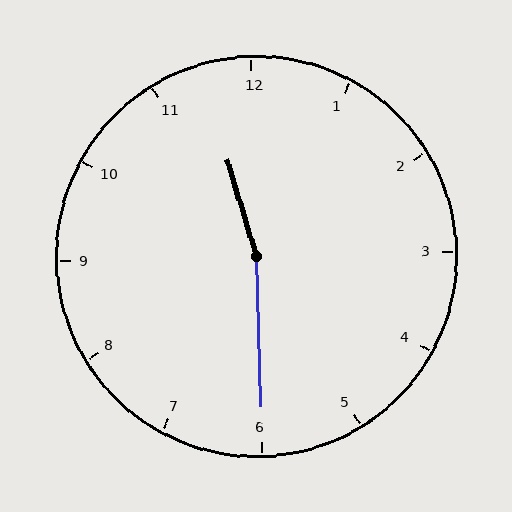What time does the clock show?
11:30.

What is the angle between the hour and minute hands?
Approximately 165 degrees.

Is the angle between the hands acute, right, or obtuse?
It is obtuse.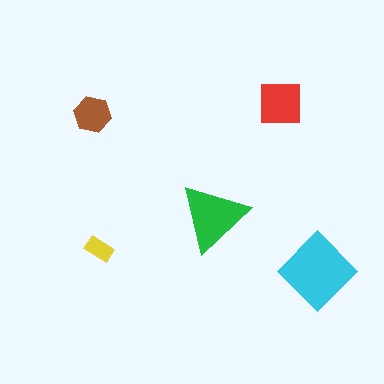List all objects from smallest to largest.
The yellow rectangle, the brown hexagon, the red square, the green triangle, the cyan diamond.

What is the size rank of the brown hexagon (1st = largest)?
4th.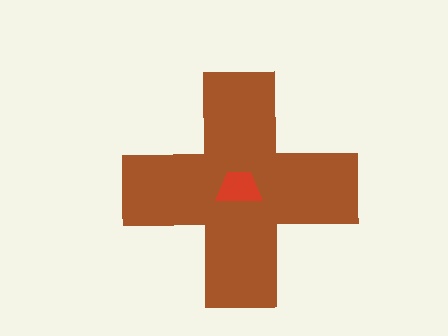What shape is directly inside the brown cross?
The red trapezoid.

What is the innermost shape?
The red trapezoid.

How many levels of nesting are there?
2.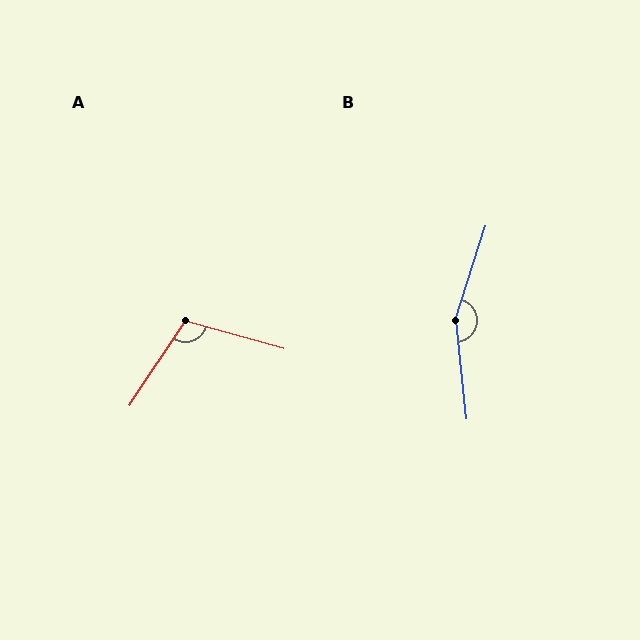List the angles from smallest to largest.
A (108°), B (156°).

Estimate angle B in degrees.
Approximately 156 degrees.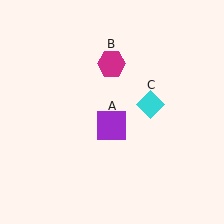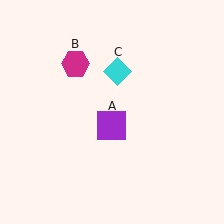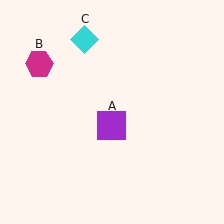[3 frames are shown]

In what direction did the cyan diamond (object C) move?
The cyan diamond (object C) moved up and to the left.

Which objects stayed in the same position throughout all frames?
Purple square (object A) remained stationary.